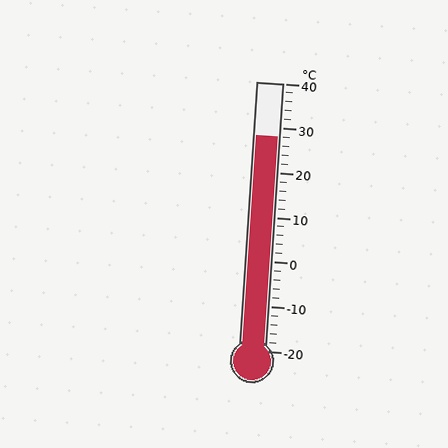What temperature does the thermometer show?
The thermometer shows approximately 28°C.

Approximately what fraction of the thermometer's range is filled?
The thermometer is filled to approximately 80% of its range.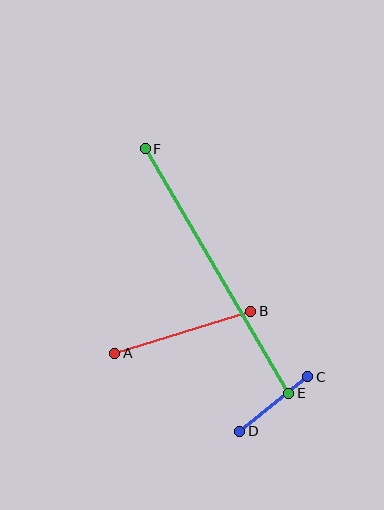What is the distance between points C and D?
The distance is approximately 87 pixels.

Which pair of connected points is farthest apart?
Points E and F are farthest apart.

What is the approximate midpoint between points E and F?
The midpoint is at approximately (217, 271) pixels.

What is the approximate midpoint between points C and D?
The midpoint is at approximately (274, 404) pixels.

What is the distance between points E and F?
The distance is approximately 283 pixels.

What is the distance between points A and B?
The distance is approximately 142 pixels.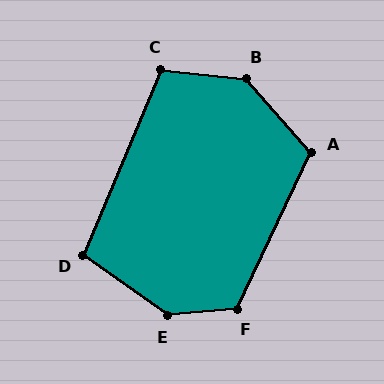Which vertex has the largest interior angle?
E, at approximately 139 degrees.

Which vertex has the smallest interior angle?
D, at approximately 103 degrees.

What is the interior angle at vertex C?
Approximately 107 degrees (obtuse).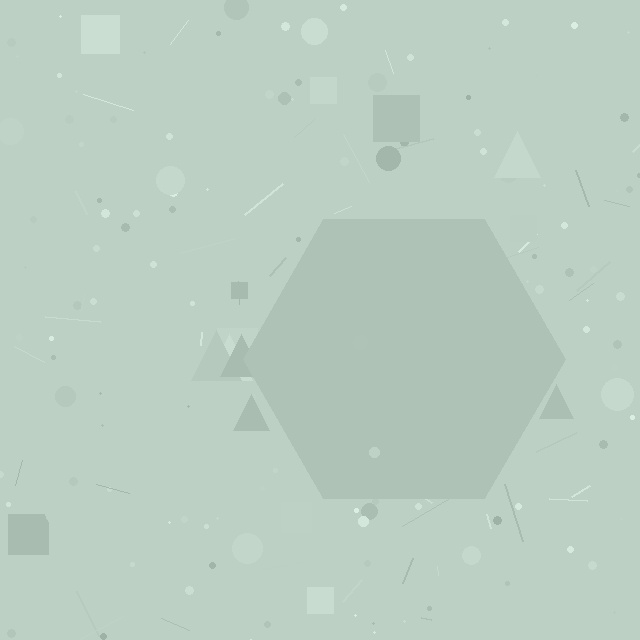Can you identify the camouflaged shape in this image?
The camouflaged shape is a hexagon.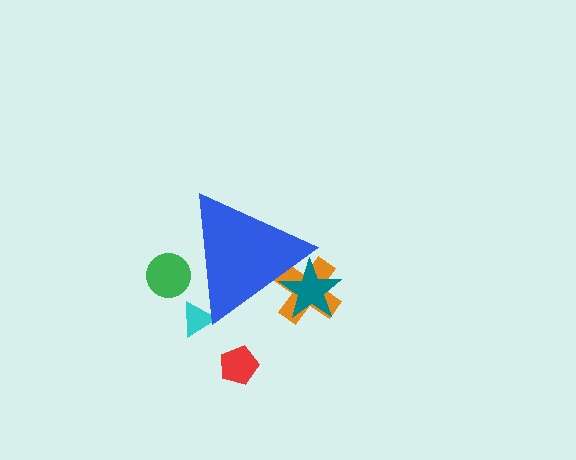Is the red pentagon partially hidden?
No, the red pentagon is fully visible.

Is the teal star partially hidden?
Yes, the teal star is partially hidden behind the blue triangle.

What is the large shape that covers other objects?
A blue triangle.